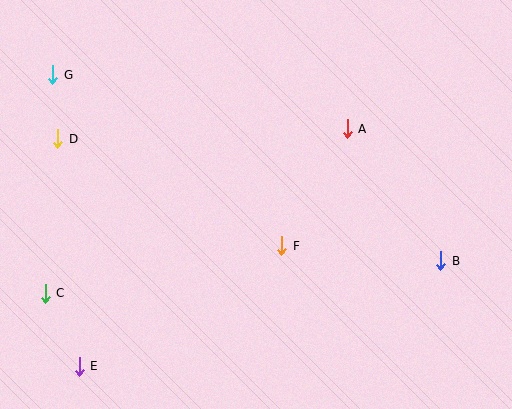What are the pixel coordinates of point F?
Point F is at (282, 246).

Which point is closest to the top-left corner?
Point G is closest to the top-left corner.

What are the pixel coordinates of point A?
Point A is at (347, 129).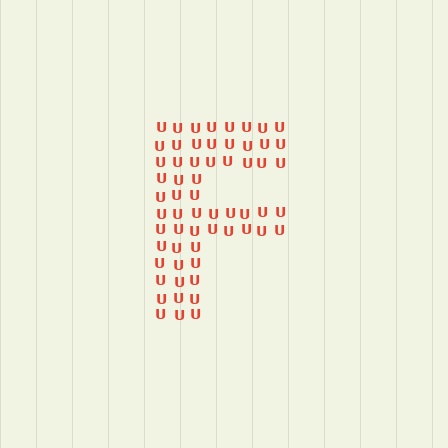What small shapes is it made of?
It is made of small letter U's.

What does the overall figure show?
The overall figure shows the letter F.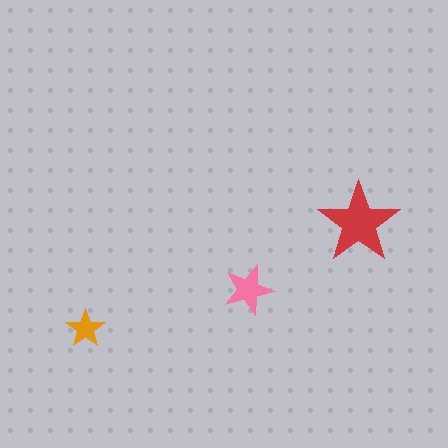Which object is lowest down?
The orange star is bottommost.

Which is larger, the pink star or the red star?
The red one.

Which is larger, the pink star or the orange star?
The pink one.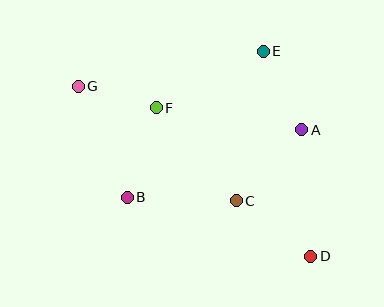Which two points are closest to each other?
Points F and G are closest to each other.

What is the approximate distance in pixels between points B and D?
The distance between B and D is approximately 193 pixels.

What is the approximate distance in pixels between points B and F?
The distance between B and F is approximately 94 pixels.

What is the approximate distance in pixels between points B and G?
The distance between B and G is approximately 121 pixels.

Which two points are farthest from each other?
Points D and G are farthest from each other.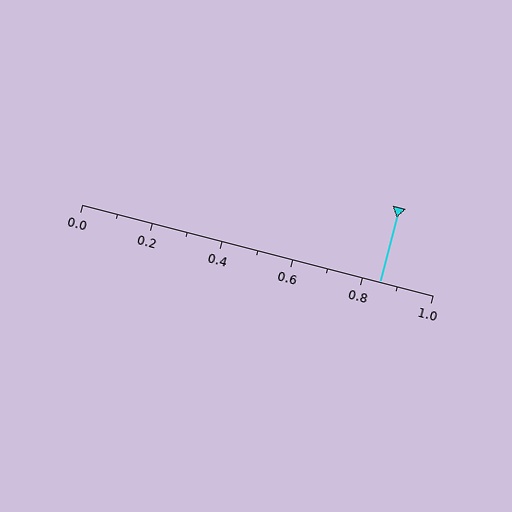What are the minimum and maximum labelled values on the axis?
The axis runs from 0.0 to 1.0.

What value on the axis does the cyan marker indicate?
The marker indicates approximately 0.85.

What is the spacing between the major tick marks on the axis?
The major ticks are spaced 0.2 apart.